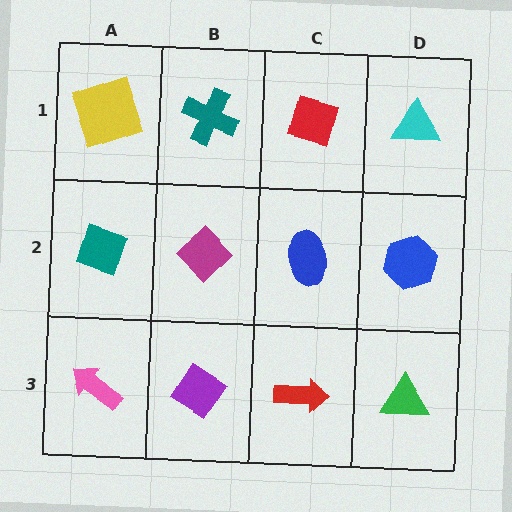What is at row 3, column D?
A green triangle.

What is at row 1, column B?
A teal cross.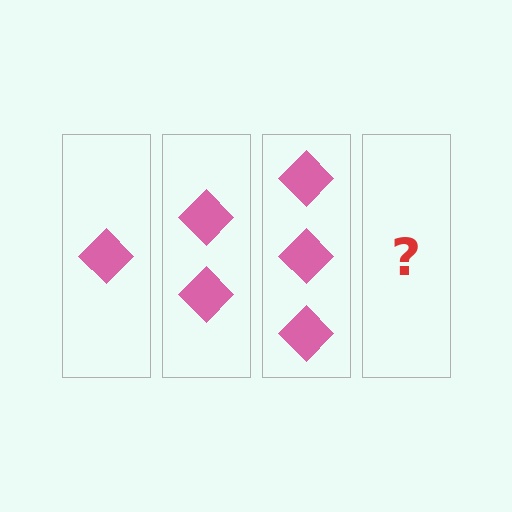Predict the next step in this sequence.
The next step is 4 diamonds.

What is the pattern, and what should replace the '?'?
The pattern is that each step adds one more diamond. The '?' should be 4 diamonds.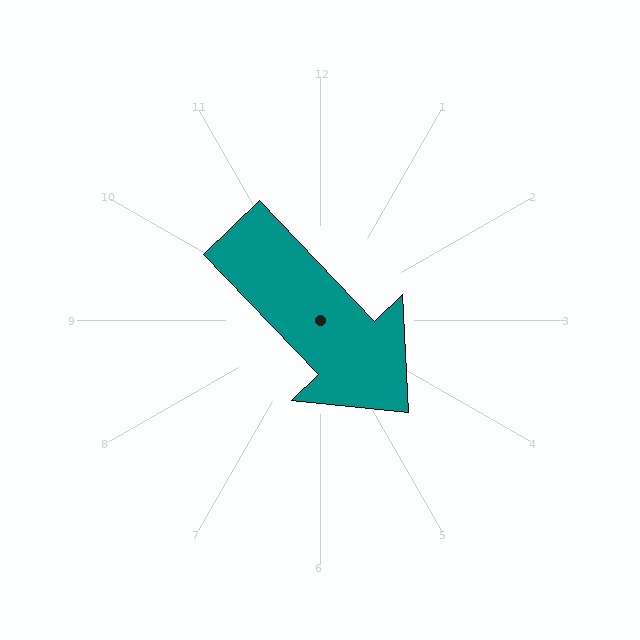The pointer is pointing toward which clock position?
Roughly 5 o'clock.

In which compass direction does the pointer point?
Southeast.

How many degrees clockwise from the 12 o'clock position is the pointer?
Approximately 136 degrees.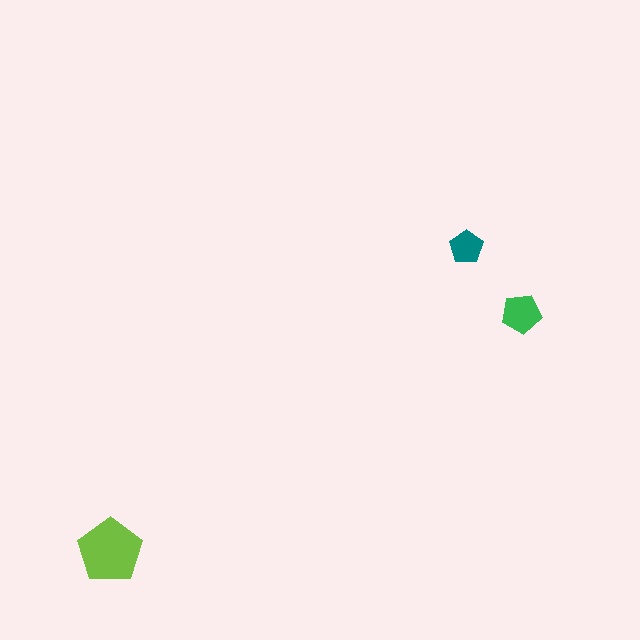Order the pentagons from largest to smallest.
the lime one, the green one, the teal one.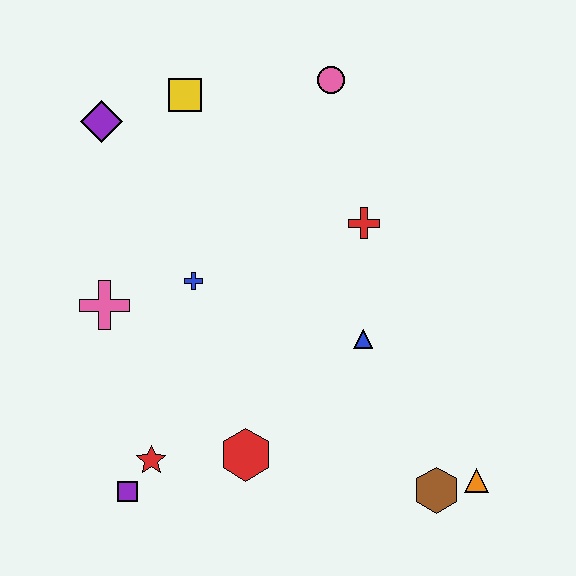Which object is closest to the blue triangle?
The red cross is closest to the blue triangle.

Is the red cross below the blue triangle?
No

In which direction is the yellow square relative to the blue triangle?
The yellow square is above the blue triangle.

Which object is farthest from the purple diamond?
The orange triangle is farthest from the purple diamond.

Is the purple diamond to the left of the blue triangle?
Yes